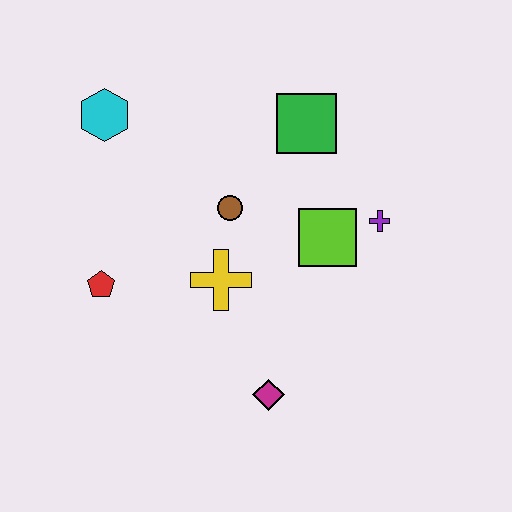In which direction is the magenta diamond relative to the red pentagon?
The magenta diamond is to the right of the red pentagon.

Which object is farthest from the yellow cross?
The cyan hexagon is farthest from the yellow cross.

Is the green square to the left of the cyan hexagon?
No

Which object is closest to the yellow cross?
The brown circle is closest to the yellow cross.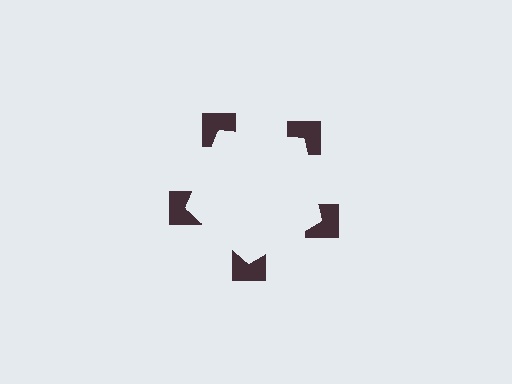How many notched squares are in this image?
There are 5 — one at each vertex of the illusory pentagon.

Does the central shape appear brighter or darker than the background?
It typically appears slightly brighter than the background, even though no actual brightness change is drawn.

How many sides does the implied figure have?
5 sides.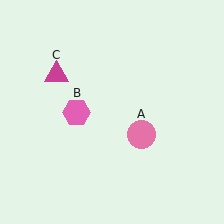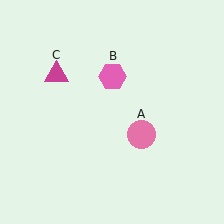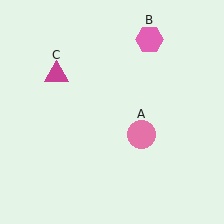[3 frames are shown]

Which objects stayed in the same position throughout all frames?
Pink circle (object A) and magenta triangle (object C) remained stationary.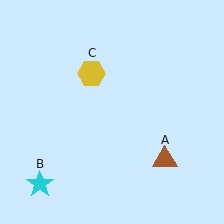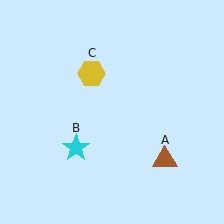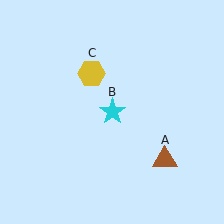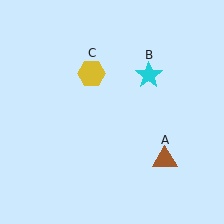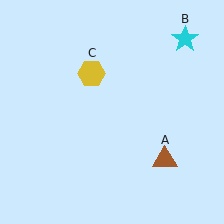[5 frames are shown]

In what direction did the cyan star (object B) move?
The cyan star (object B) moved up and to the right.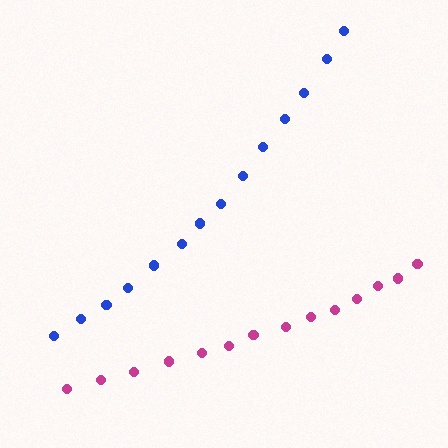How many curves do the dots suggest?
There are 2 distinct paths.